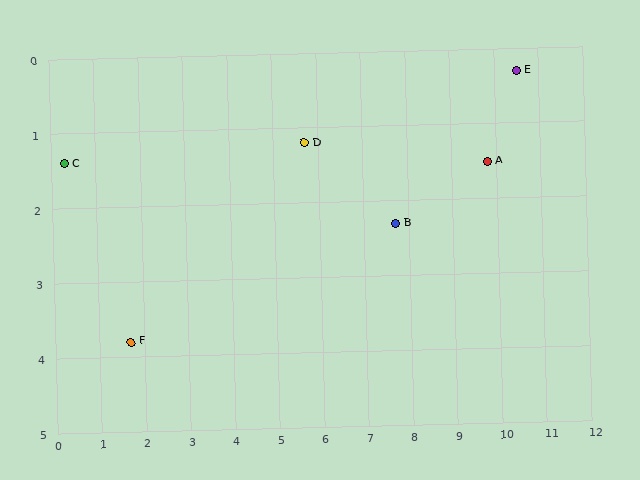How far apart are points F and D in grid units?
Points F and D are about 4.8 grid units apart.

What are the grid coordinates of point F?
Point F is at approximately (1.7, 3.8).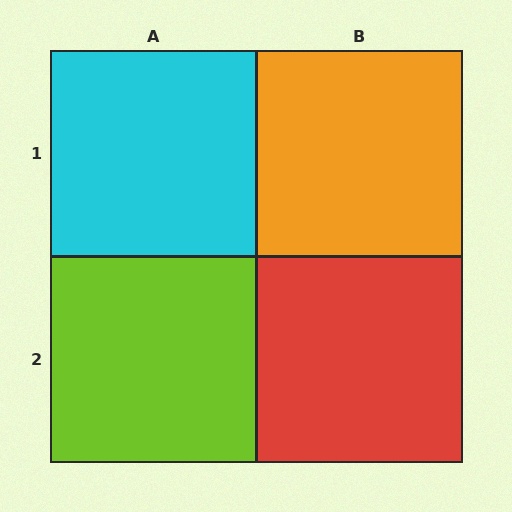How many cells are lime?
1 cell is lime.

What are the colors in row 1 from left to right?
Cyan, orange.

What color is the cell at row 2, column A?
Lime.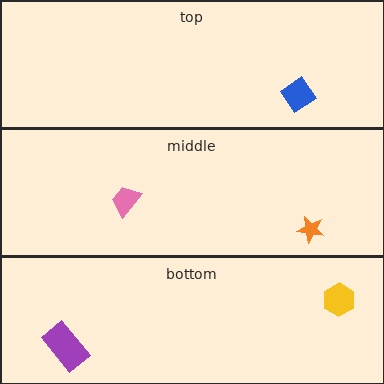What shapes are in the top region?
The blue diamond.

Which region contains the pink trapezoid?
The middle region.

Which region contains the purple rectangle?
The bottom region.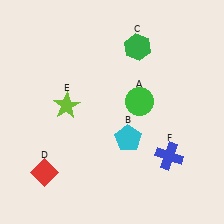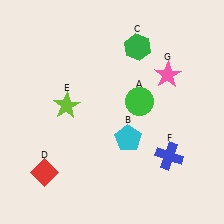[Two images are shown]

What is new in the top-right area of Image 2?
A pink star (G) was added in the top-right area of Image 2.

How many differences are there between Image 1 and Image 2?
There is 1 difference between the two images.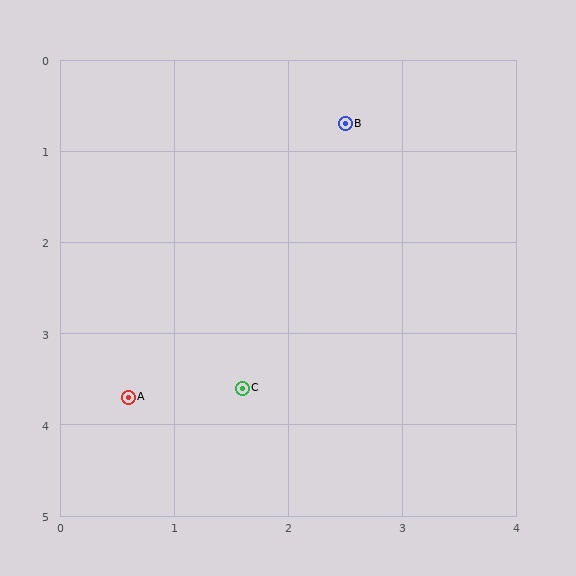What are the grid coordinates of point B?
Point B is at approximately (2.5, 0.7).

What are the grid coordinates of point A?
Point A is at approximately (0.6, 3.7).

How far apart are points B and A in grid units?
Points B and A are about 3.6 grid units apart.